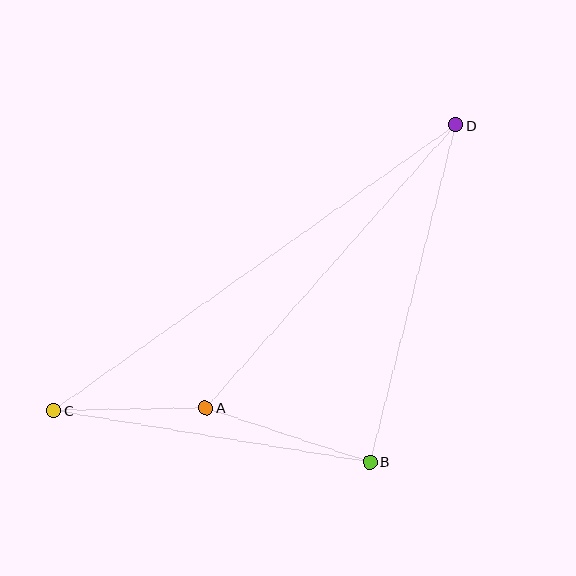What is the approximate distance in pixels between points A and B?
The distance between A and B is approximately 173 pixels.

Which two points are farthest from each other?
Points C and D are farthest from each other.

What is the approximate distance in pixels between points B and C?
The distance between B and C is approximately 320 pixels.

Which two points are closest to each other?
Points A and C are closest to each other.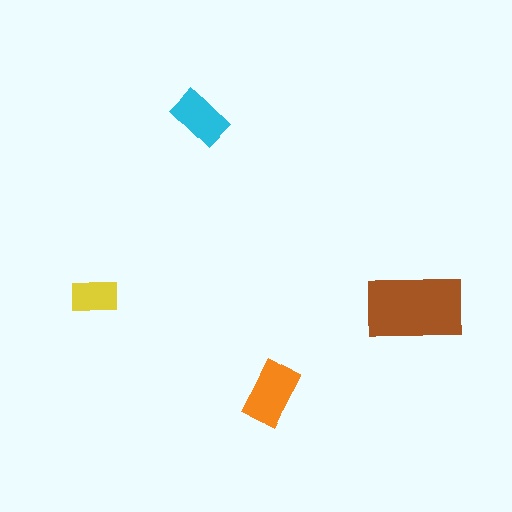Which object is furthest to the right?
The brown rectangle is rightmost.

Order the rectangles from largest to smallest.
the brown one, the orange one, the cyan one, the yellow one.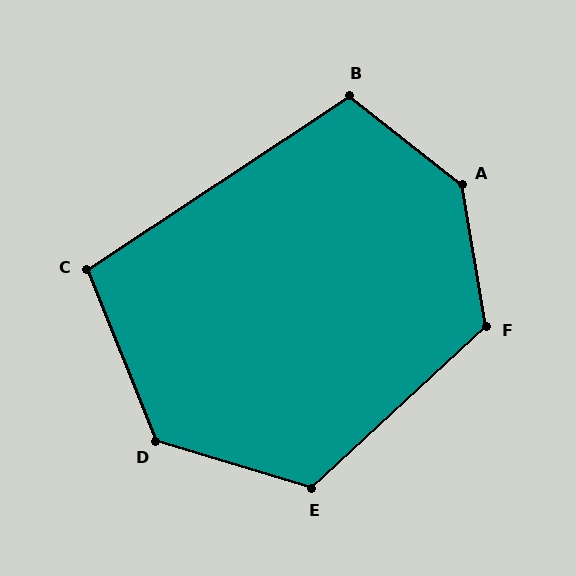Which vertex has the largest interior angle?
A, at approximately 138 degrees.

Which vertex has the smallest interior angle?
C, at approximately 102 degrees.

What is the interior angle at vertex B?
Approximately 108 degrees (obtuse).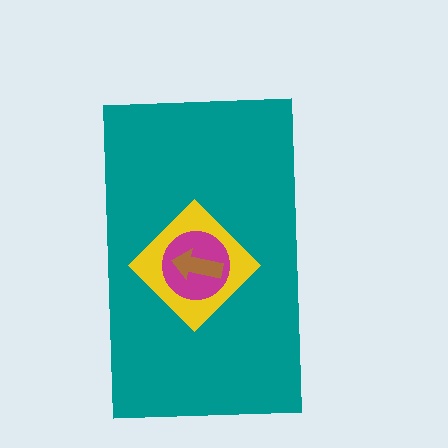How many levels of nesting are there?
4.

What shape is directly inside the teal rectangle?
The yellow diamond.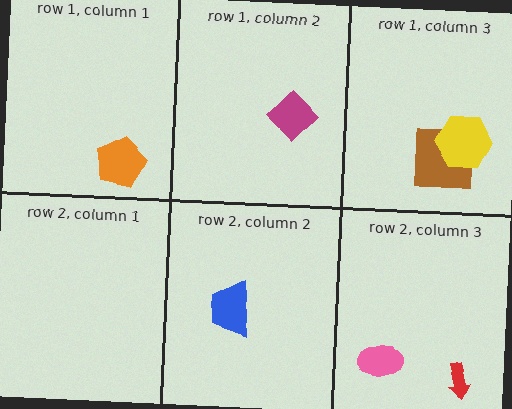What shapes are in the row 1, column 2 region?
The magenta diamond.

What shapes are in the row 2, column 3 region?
The pink ellipse, the red arrow.